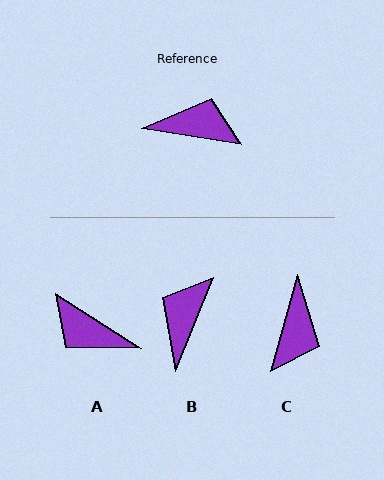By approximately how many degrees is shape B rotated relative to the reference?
Approximately 77 degrees counter-clockwise.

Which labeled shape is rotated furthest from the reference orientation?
A, about 157 degrees away.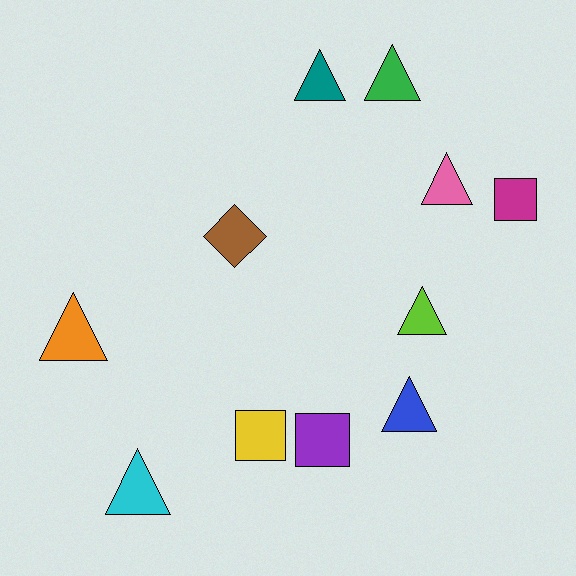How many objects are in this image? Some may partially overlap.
There are 11 objects.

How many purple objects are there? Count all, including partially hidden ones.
There is 1 purple object.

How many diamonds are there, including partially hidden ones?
There is 1 diamond.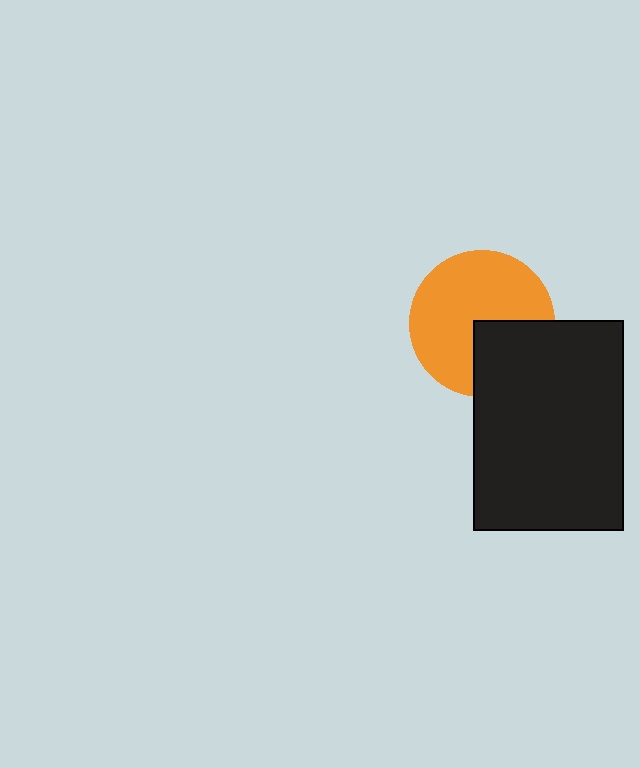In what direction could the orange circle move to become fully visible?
The orange circle could move toward the upper-left. That would shift it out from behind the black rectangle entirely.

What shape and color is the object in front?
The object in front is a black rectangle.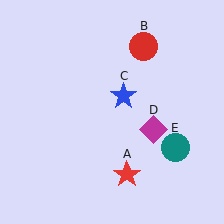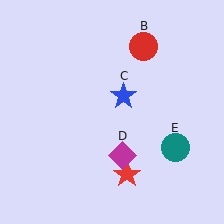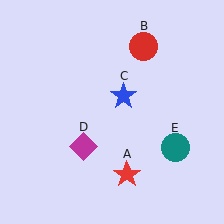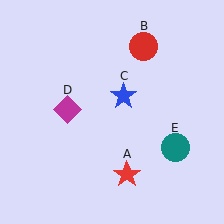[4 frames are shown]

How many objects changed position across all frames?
1 object changed position: magenta diamond (object D).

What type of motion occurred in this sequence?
The magenta diamond (object D) rotated clockwise around the center of the scene.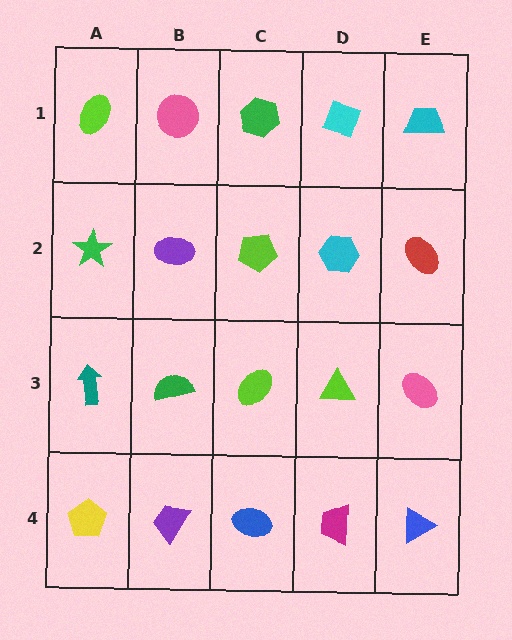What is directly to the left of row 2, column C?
A purple ellipse.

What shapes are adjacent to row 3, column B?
A purple ellipse (row 2, column B), a purple trapezoid (row 4, column B), a teal arrow (row 3, column A), a lime ellipse (row 3, column C).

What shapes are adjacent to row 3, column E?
A red ellipse (row 2, column E), a blue triangle (row 4, column E), a lime triangle (row 3, column D).